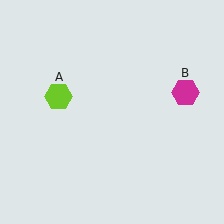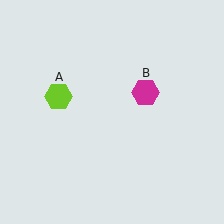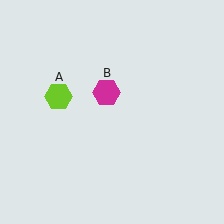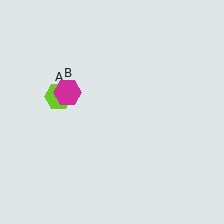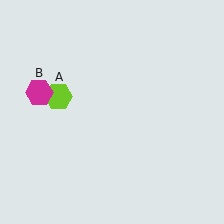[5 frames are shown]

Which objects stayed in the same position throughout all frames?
Lime hexagon (object A) remained stationary.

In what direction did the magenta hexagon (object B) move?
The magenta hexagon (object B) moved left.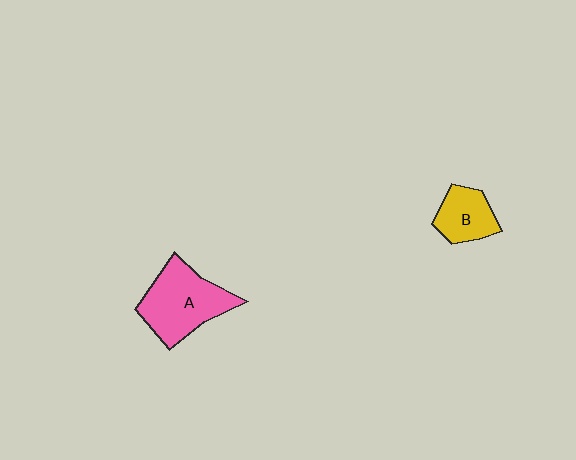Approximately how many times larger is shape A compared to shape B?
Approximately 1.8 times.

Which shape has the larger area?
Shape A (pink).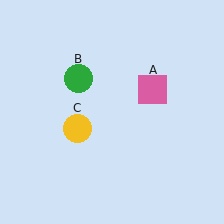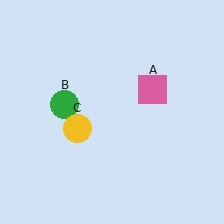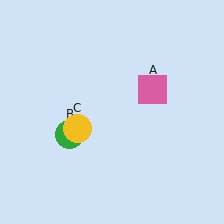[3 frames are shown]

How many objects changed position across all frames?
1 object changed position: green circle (object B).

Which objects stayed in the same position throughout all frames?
Pink square (object A) and yellow circle (object C) remained stationary.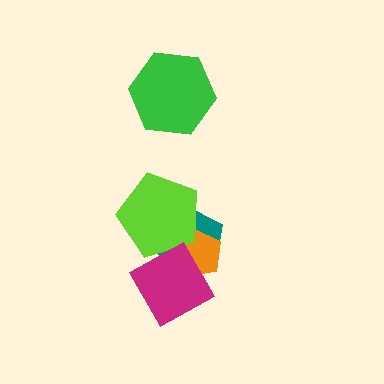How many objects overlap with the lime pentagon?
3 objects overlap with the lime pentagon.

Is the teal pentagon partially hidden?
Yes, it is partially covered by another shape.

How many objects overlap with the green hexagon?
0 objects overlap with the green hexagon.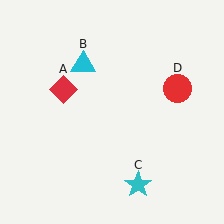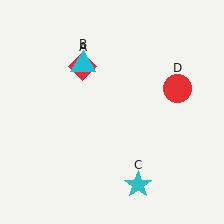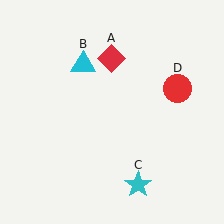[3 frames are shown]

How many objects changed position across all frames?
1 object changed position: red diamond (object A).